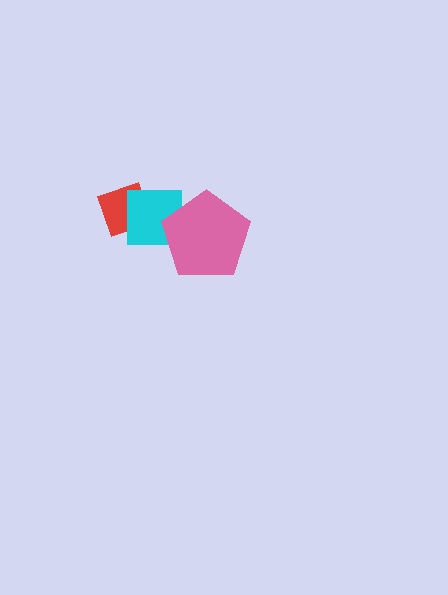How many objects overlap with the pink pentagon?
1 object overlaps with the pink pentagon.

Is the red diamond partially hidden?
Yes, it is partially covered by another shape.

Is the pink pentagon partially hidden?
No, no other shape covers it.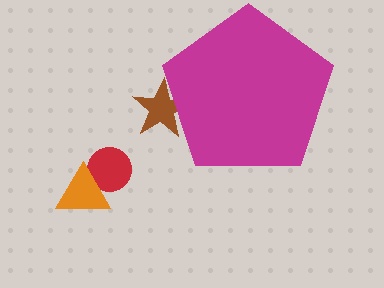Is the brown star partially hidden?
Yes, the brown star is partially hidden behind the magenta pentagon.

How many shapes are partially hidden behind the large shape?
1 shape is partially hidden.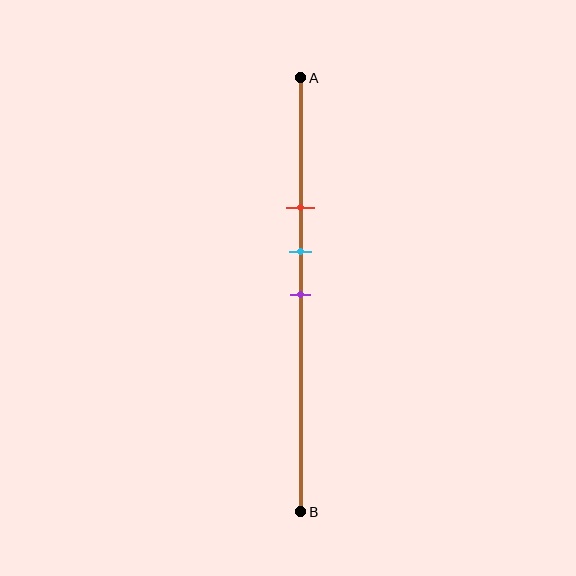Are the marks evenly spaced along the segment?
Yes, the marks are approximately evenly spaced.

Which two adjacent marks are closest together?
The cyan and purple marks are the closest adjacent pair.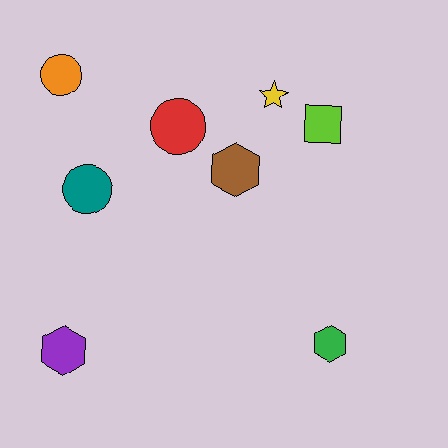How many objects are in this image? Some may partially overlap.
There are 8 objects.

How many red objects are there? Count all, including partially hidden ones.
There is 1 red object.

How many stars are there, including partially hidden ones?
There is 1 star.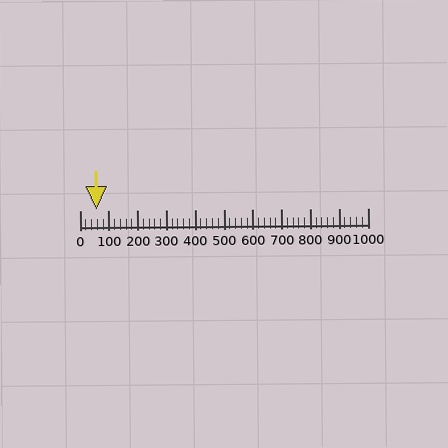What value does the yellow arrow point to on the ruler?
The yellow arrow points to approximately 58.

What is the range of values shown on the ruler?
The ruler shows values from 0 to 1000.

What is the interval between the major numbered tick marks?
The major tick marks are spaced 100 units apart.